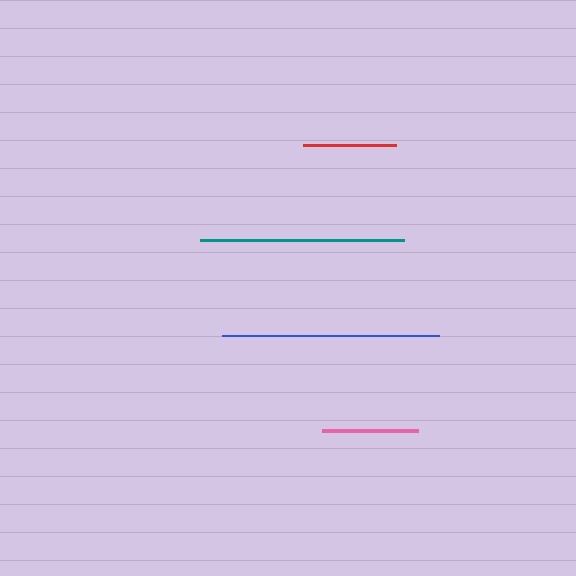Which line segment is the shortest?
The red line is the shortest at approximately 93 pixels.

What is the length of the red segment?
The red segment is approximately 93 pixels long.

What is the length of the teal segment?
The teal segment is approximately 204 pixels long.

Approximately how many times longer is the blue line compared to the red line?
The blue line is approximately 2.3 times the length of the red line.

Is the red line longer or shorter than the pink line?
The pink line is longer than the red line.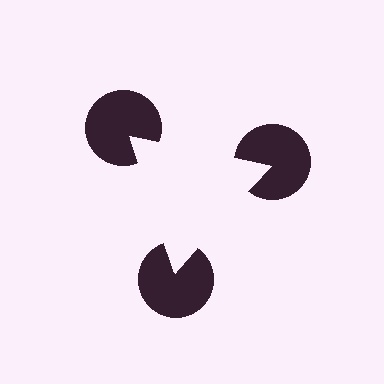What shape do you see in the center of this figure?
An illusory triangle — its edges are inferred from the aligned wedge cuts in the pac-man discs, not physically drawn.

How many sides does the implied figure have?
3 sides.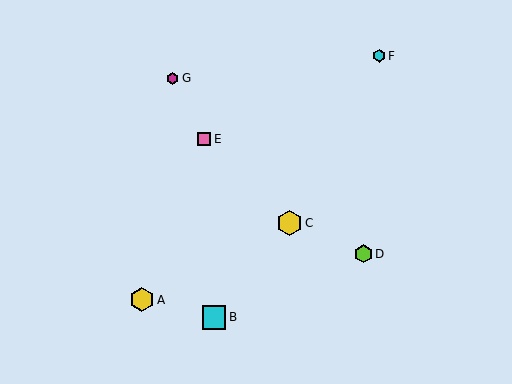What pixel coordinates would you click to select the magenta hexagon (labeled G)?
Click at (173, 78) to select the magenta hexagon G.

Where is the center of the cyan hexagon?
The center of the cyan hexagon is at (379, 56).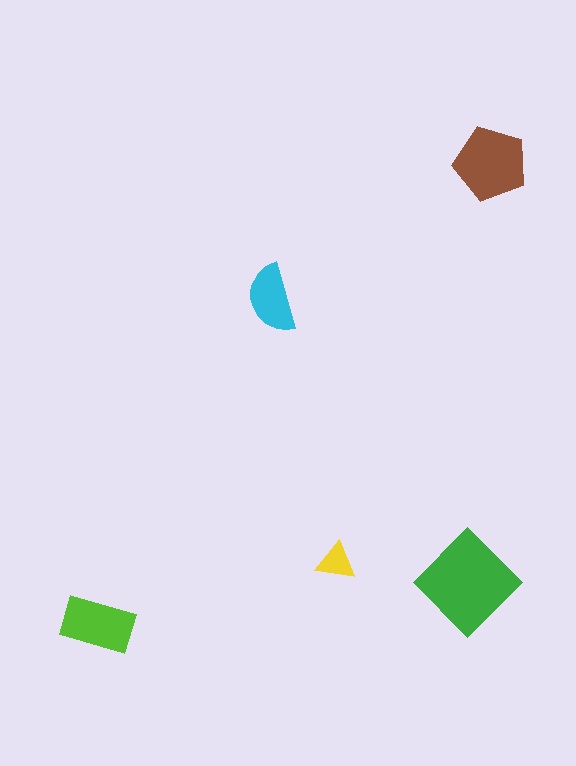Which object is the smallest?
The yellow triangle.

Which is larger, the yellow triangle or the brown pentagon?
The brown pentagon.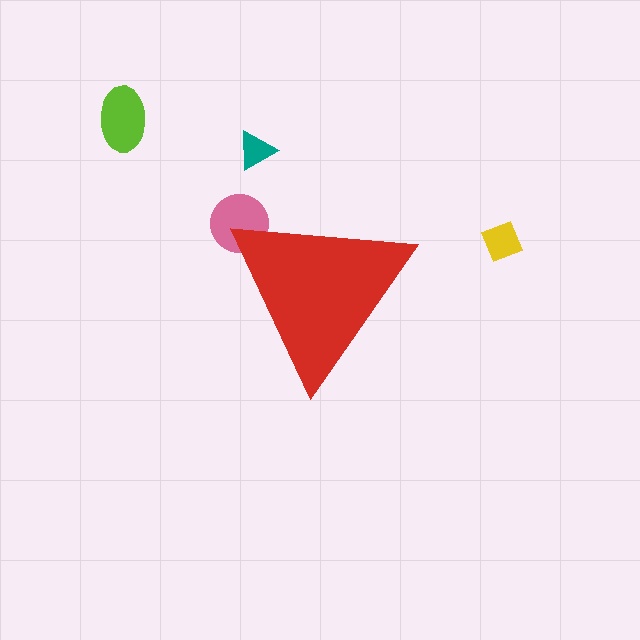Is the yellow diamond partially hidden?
No, the yellow diamond is fully visible.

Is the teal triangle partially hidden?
No, the teal triangle is fully visible.